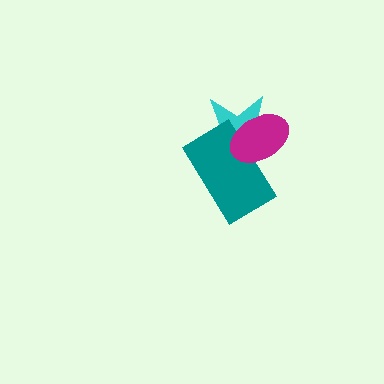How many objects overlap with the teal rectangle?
2 objects overlap with the teal rectangle.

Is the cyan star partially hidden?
Yes, it is partially covered by another shape.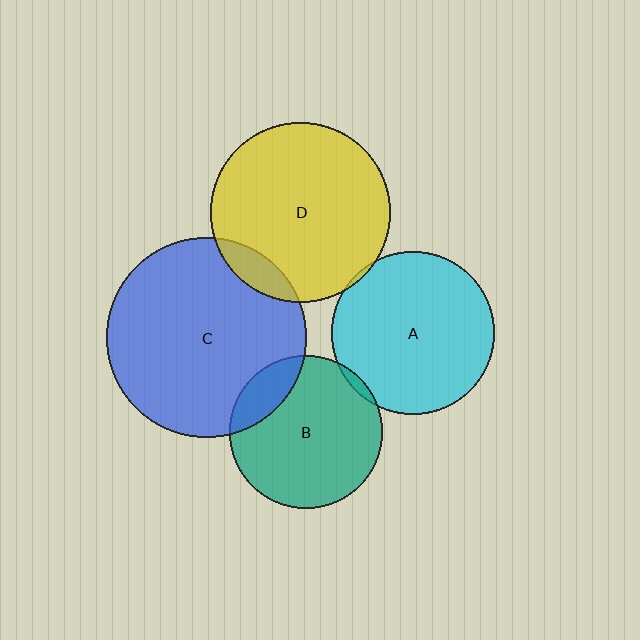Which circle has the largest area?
Circle C (blue).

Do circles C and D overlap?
Yes.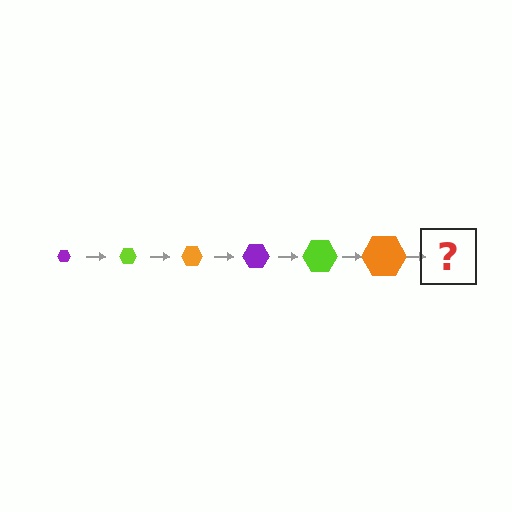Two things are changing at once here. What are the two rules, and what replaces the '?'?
The two rules are that the hexagon grows larger each step and the color cycles through purple, lime, and orange. The '?' should be a purple hexagon, larger than the previous one.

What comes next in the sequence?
The next element should be a purple hexagon, larger than the previous one.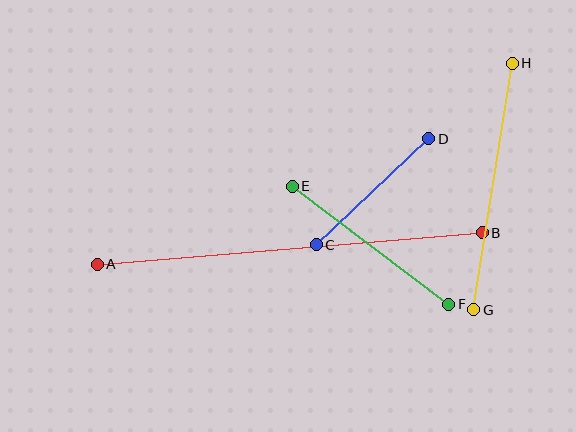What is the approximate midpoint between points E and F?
The midpoint is at approximately (371, 245) pixels.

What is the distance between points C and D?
The distance is approximately 155 pixels.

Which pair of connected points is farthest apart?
Points A and B are farthest apart.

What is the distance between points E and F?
The distance is approximately 196 pixels.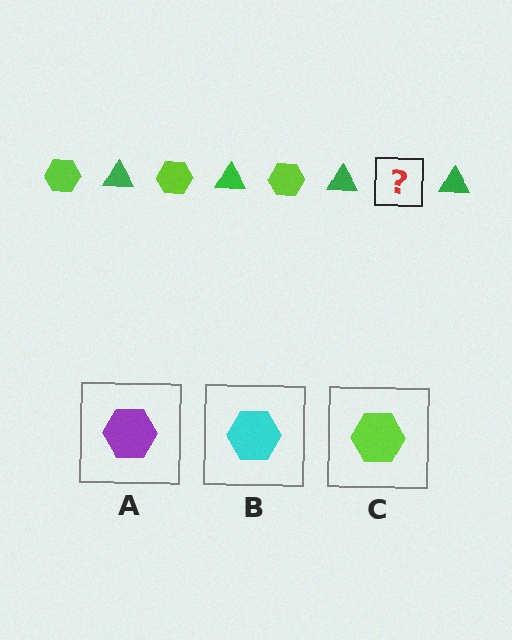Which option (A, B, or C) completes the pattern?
C.